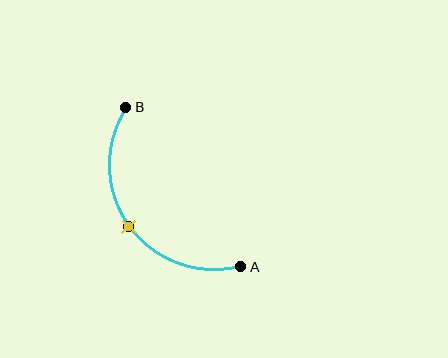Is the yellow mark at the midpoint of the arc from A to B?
Yes. The yellow mark lies on the arc at equal arc-length from both A and B — it is the arc midpoint.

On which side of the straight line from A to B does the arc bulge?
The arc bulges below and to the left of the straight line connecting A and B.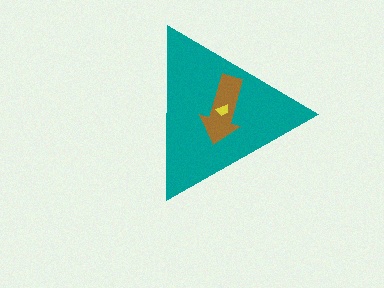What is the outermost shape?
The teal triangle.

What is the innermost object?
The yellow trapezoid.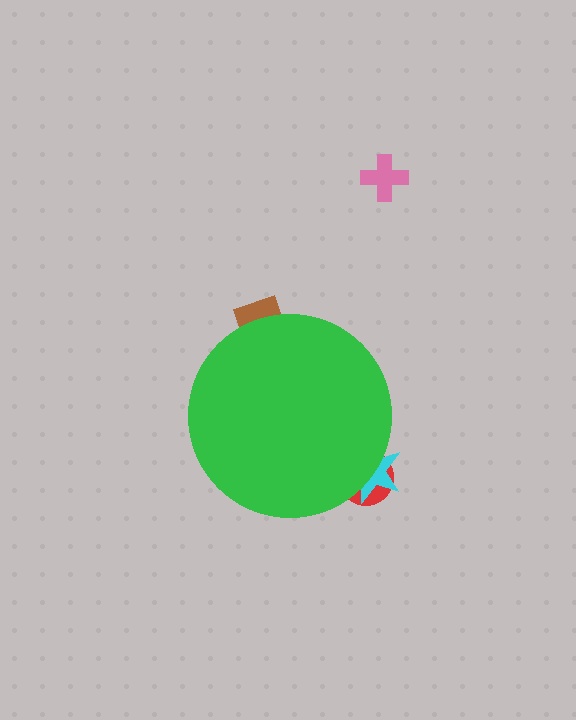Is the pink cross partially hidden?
No, the pink cross is fully visible.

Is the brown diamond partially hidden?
Yes, the brown diamond is partially hidden behind the green circle.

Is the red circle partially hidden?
Yes, the red circle is partially hidden behind the green circle.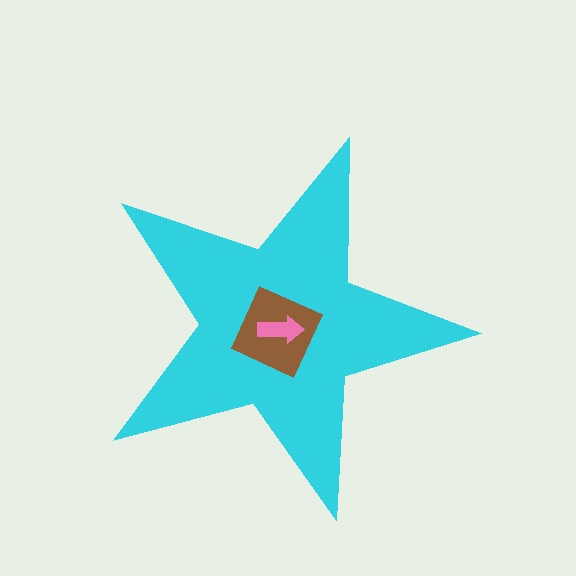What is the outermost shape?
The cyan star.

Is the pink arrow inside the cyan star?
Yes.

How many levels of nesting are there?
3.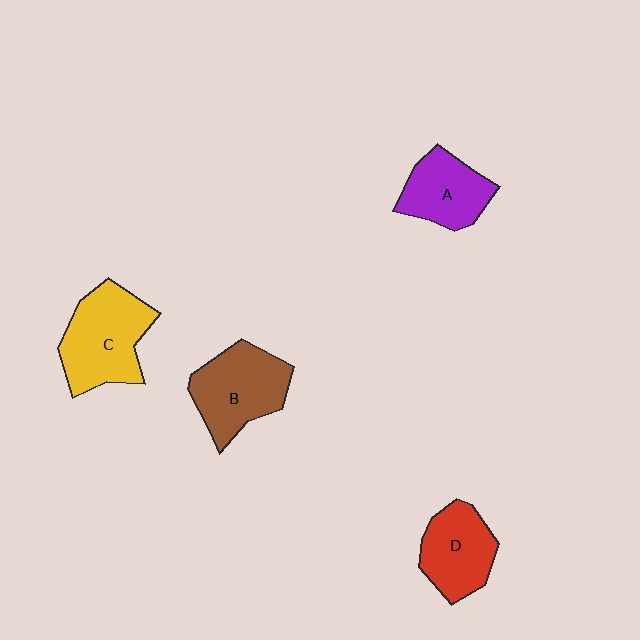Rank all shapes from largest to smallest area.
From largest to smallest: C (yellow), B (brown), D (red), A (purple).